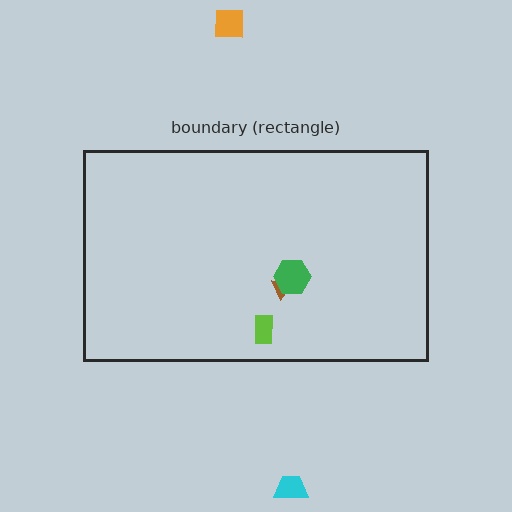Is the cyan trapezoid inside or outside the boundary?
Outside.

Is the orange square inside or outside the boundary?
Outside.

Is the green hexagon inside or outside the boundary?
Inside.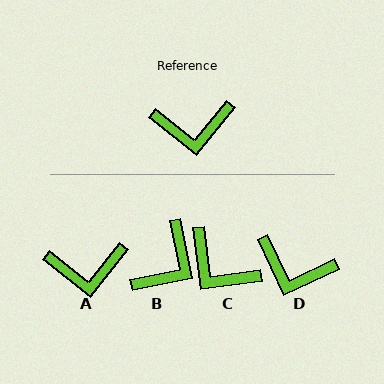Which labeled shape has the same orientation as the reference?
A.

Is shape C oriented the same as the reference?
No, it is off by about 44 degrees.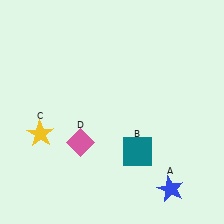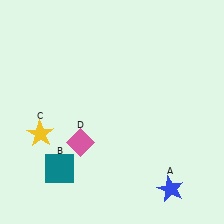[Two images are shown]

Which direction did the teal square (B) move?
The teal square (B) moved left.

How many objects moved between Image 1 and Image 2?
1 object moved between the two images.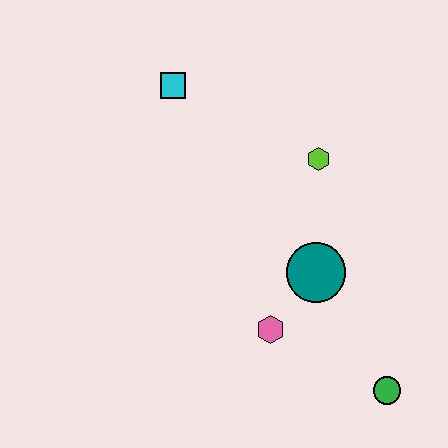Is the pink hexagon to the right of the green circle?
No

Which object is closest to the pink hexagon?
The teal circle is closest to the pink hexagon.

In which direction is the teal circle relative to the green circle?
The teal circle is above the green circle.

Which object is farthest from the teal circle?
The cyan square is farthest from the teal circle.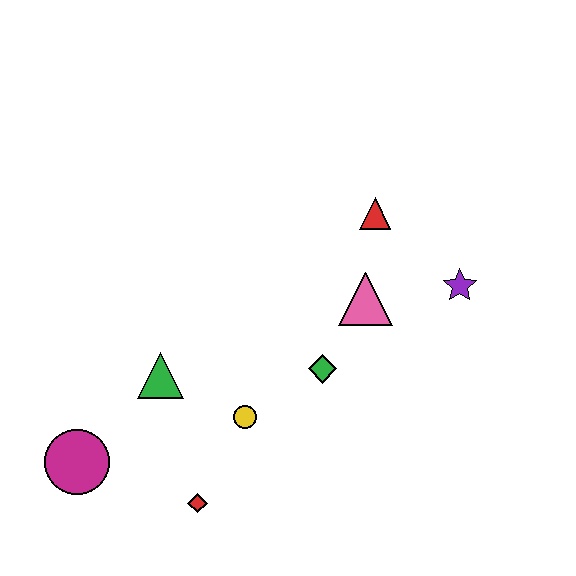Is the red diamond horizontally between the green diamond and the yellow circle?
No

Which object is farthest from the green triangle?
The purple star is farthest from the green triangle.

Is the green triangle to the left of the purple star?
Yes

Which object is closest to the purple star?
The pink triangle is closest to the purple star.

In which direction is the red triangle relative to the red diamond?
The red triangle is above the red diamond.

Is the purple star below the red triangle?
Yes